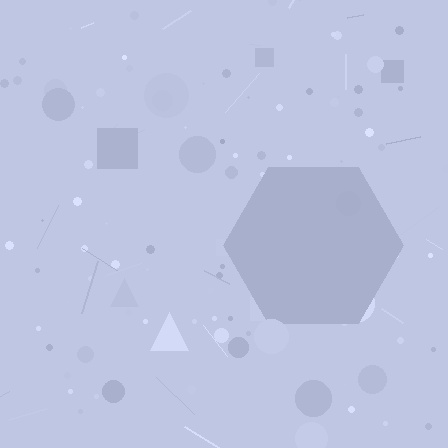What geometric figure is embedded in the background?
A hexagon is embedded in the background.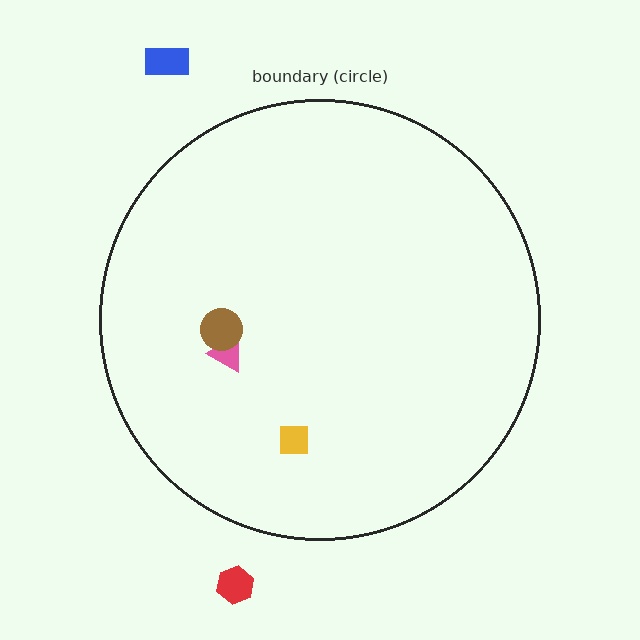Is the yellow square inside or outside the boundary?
Inside.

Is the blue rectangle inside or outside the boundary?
Outside.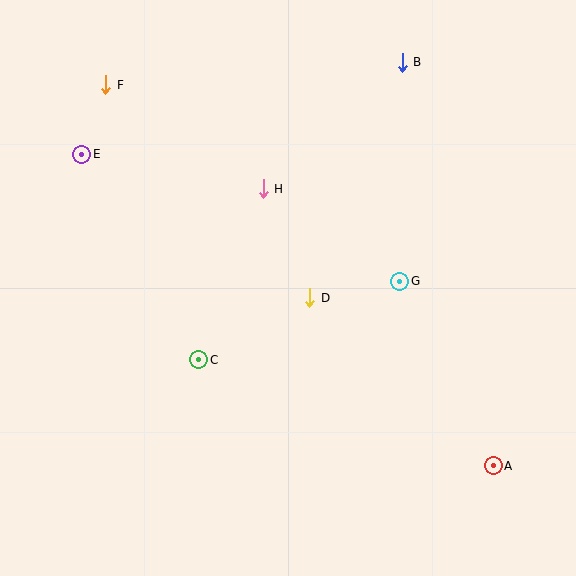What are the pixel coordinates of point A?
Point A is at (493, 466).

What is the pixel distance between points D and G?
The distance between D and G is 92 pixels.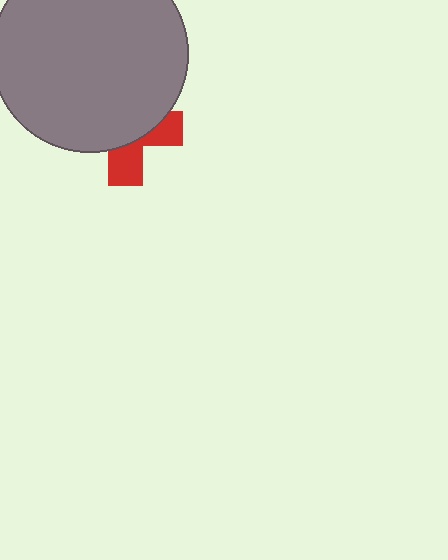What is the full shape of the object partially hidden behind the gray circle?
The partially hidden object is a red cross.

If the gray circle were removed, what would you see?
You would see the complete red cross.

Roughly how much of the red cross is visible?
A small part of it is visible (roughly 36%).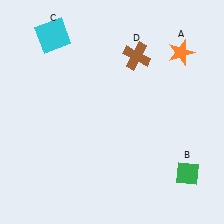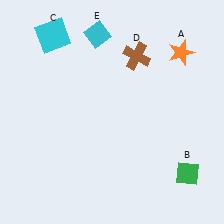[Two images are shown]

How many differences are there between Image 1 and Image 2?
There is 1 difference between the two images.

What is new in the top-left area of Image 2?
A cyan diamond (E) was added in the top-left area of Image 2.